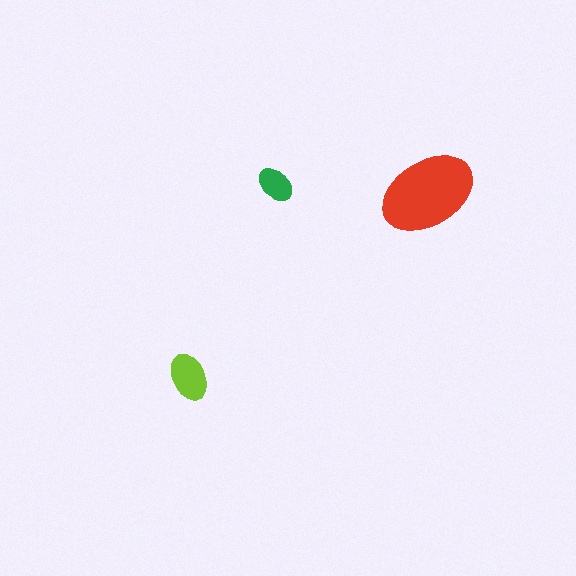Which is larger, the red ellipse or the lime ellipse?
The red one.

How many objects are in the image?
There are 3 objects in the image.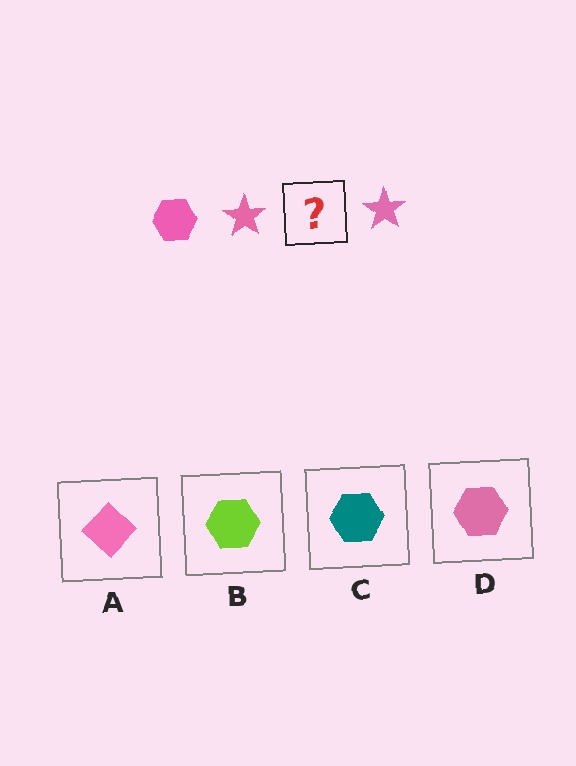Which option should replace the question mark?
Option D.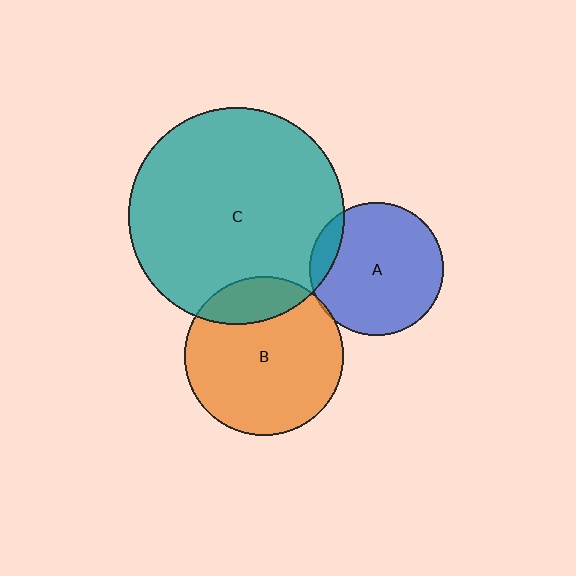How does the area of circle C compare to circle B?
Approximately 1.9 times.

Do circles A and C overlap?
Yes.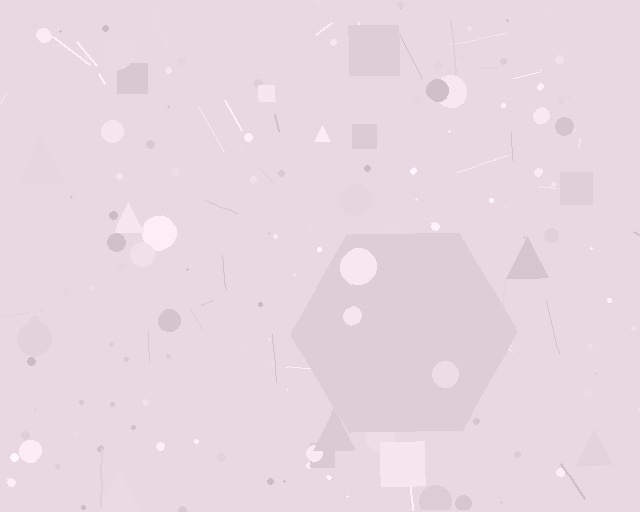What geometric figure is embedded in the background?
A hexagon is embedded in the background.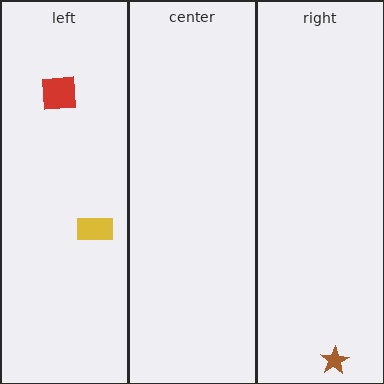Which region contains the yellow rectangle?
The left region.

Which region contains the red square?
The left region.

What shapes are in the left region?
The red square, the yellow rectangle.